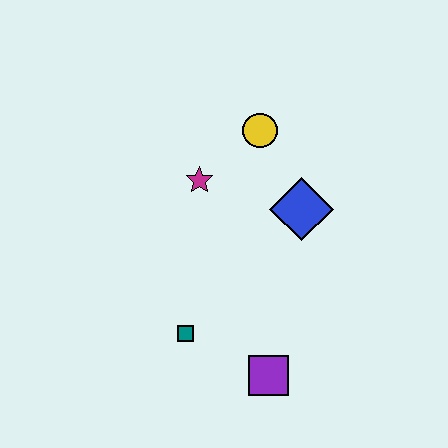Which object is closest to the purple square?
The teal square is closest to the purple square.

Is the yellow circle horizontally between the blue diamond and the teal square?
Yes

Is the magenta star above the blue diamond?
Yes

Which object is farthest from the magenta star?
The purple square is farthest from the magenta star.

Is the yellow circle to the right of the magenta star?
Yes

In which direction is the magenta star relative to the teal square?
The magenta star is above the teal square.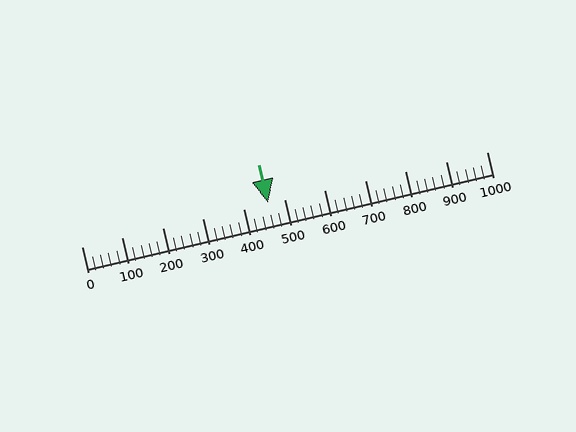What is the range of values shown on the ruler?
The ruler shows values from 0 to 1000.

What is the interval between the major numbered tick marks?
The major tick marks are spaced 100 units apart.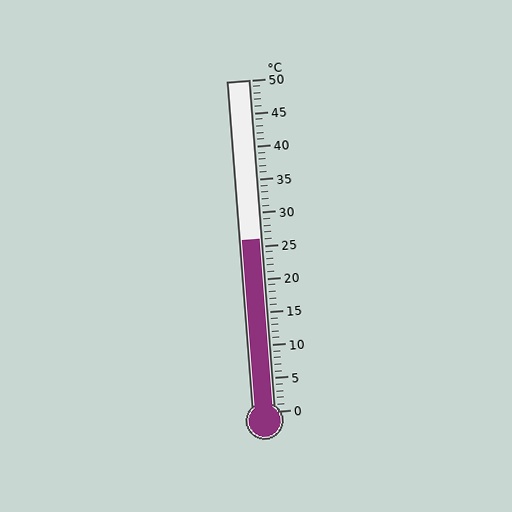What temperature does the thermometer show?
The thermometer shows approximately 26°C.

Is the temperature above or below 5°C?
The temperature is above 5°C.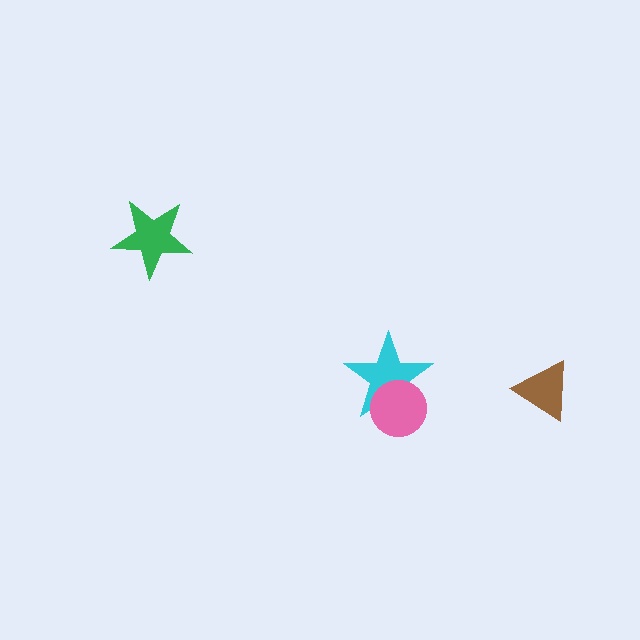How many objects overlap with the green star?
0 objects overlap with the green star.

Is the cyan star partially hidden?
Yes, it is partially covered by another shape.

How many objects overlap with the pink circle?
1 object overlaps with the pink circle.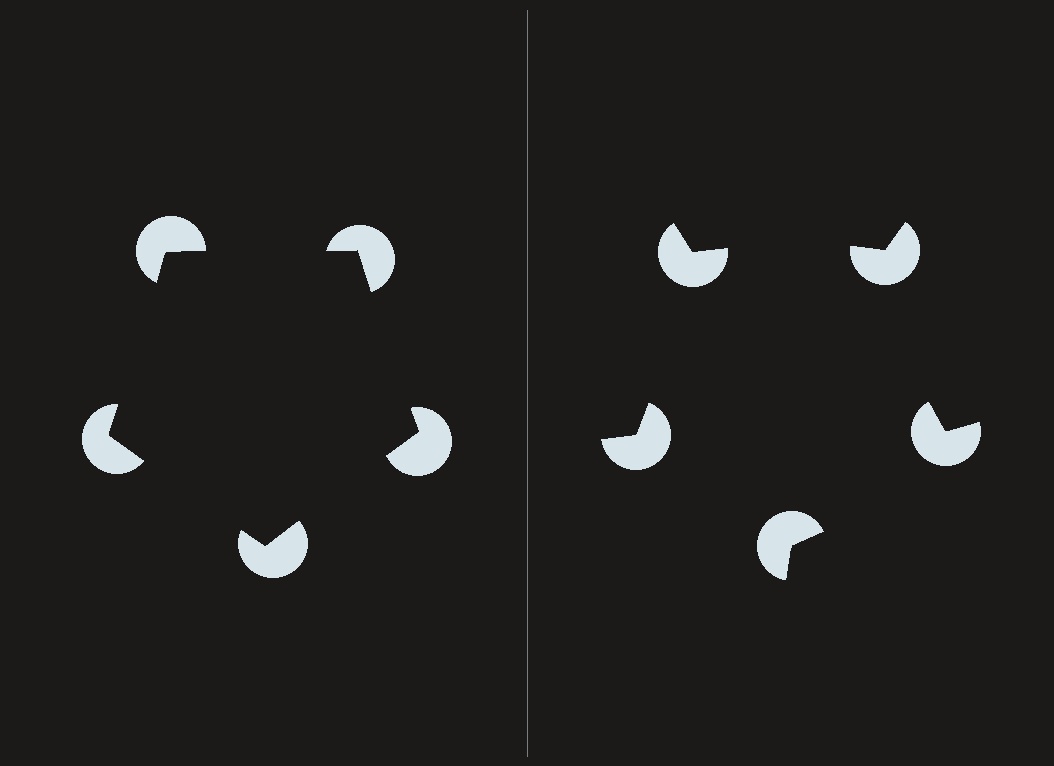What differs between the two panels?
The pac-man discs are positioned identically on both sides; only the wedge orientations differ. On the left they align to a pentagon; on the right they are misaligned.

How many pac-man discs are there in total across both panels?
10 — 5 on each side.